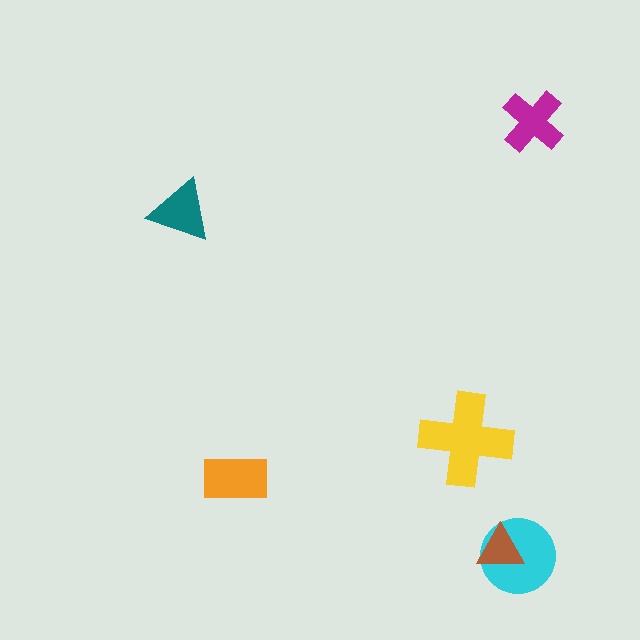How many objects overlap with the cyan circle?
1 object overlaps with the cyan circle.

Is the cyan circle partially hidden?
Yes, it is partially covered by another shape.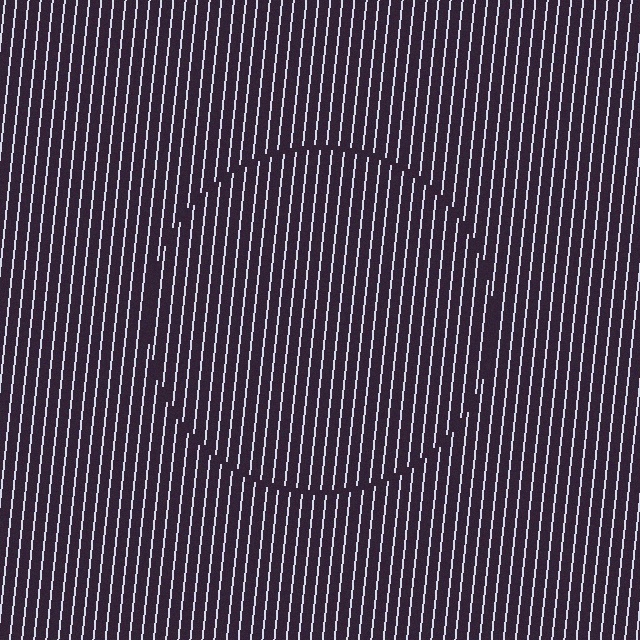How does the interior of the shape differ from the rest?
The interior of the shape contains the same grating, shifted by half a period — the contour is defined by the phase discontinuity where line-ends from the inner and outer gratings abut.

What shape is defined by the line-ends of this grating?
An illusory circle. The interior of the shape contains the same grating, shifted by half a period — the contour is defined by the phase discontinuity where line-ends from the inner and outer gratings abut.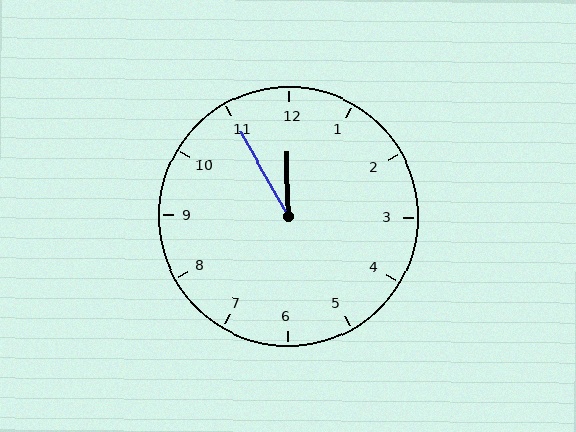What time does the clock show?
11:55.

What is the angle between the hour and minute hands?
Approximately 28 degrees.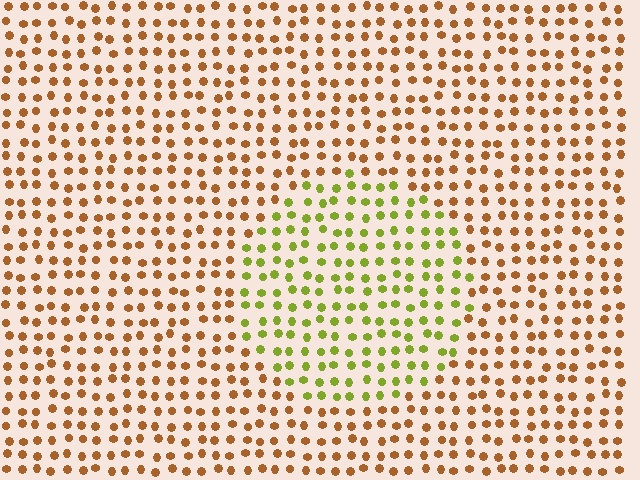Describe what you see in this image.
The image is filled with small brown elements in a uniform arrangement. A circle-shaped region is visible where the elements are tinted to a slightly different hue, forming a subtle color boundary.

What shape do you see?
I see a circle.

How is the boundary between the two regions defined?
The boundary is defined purely by a slight shift in hue (about 53 degrees). Spacing, size, and orientation are identical on both sides.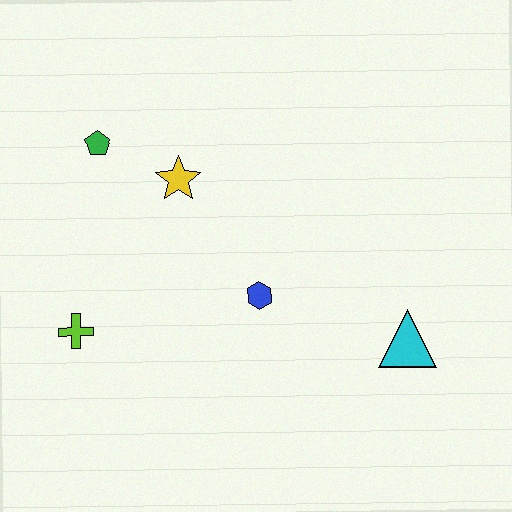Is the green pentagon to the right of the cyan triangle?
No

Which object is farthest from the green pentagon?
The cyan triangle is farthest from the green pentagon.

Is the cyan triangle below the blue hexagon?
Yes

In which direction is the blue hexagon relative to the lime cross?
The blue hexagon is to the right of the lime cross.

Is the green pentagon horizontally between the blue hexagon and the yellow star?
No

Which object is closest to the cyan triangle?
The blue hexagon is closest to the cyan triangle.